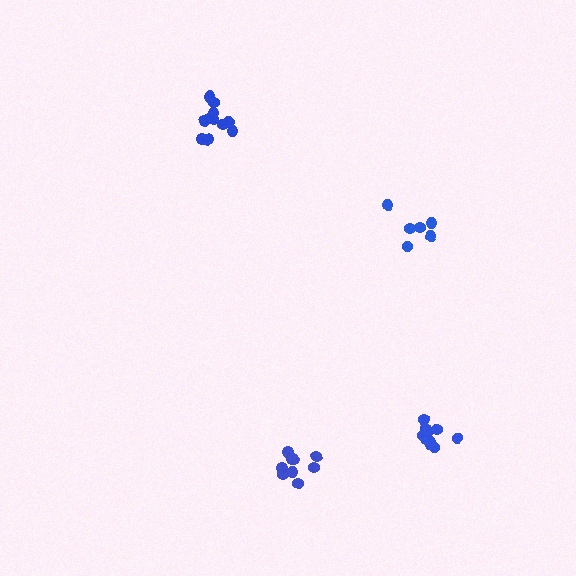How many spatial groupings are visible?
There are 4 spatial groupings.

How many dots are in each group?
Group 1: 6 dots, Group 2: 11 dots, Group 3: 10 dots, Group 4: 11 dots (38 total).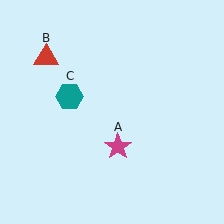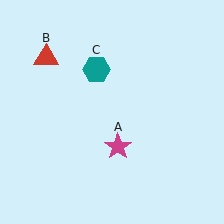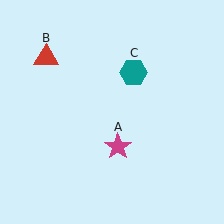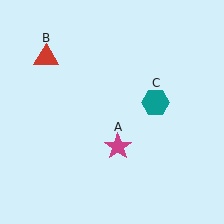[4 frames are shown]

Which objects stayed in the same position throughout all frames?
Magenta star (object A) and red triangle (object B) remained stationary.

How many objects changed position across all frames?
1 object changed position: teal hexagon (object C).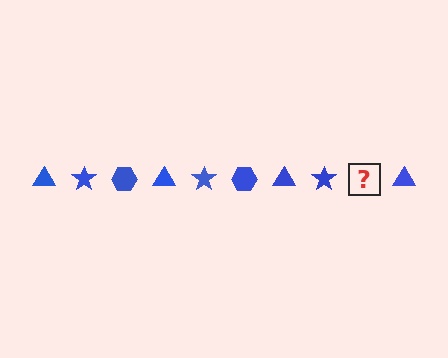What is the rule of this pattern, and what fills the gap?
The rule is that the pattern cycles through triangle, star, hexagon shapes in blue. The gap should be filled with a blue hexagon.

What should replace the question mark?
The question mark should be replaced with a blue hexagon.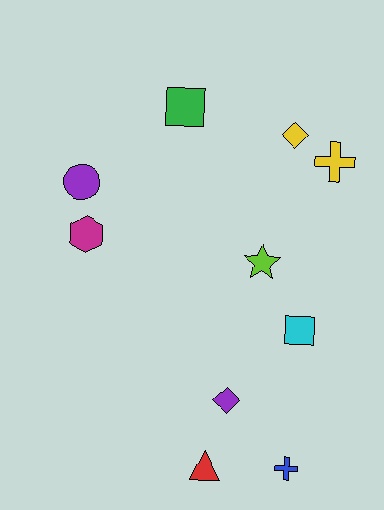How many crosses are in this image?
There are 2 crosses.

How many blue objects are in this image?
There is 1 blue object.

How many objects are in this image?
There are 10 objects.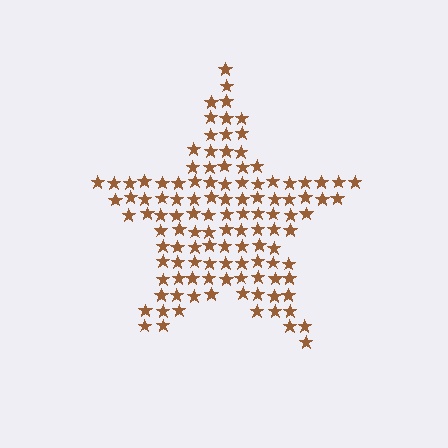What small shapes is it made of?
It is made of small stars.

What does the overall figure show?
The overall figure shows a star.